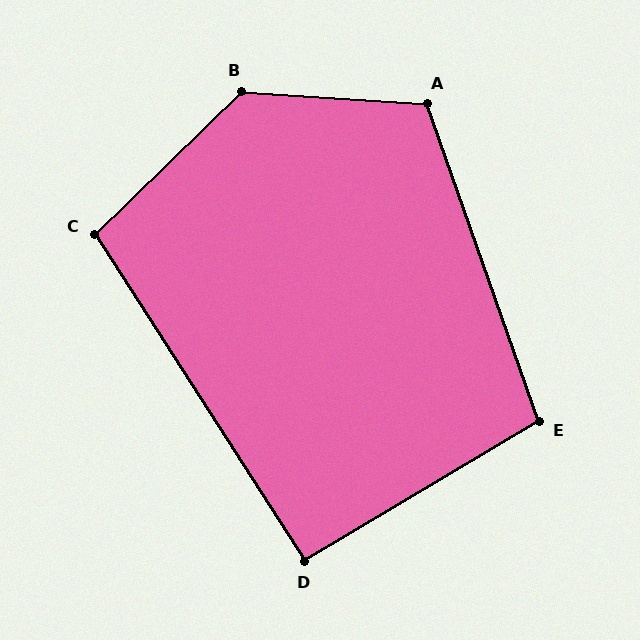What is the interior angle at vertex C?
Approximately 101 degrees (obtuse).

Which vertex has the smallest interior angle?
D, at approximately 92 degrees.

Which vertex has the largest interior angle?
B, at approximately 132 degrees.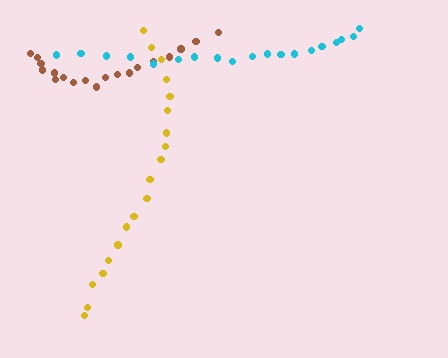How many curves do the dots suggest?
There are 3 distinct paths.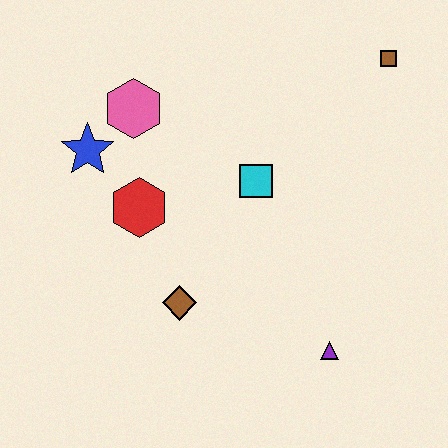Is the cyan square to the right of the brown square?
No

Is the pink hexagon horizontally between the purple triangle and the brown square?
No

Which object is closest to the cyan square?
The red hexagon is closest to the cyan square.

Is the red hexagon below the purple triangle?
No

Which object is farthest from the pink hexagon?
The purple triangle is farthest from the pink hexagon.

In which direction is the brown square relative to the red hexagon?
The brown square is to the right of the red hexagon.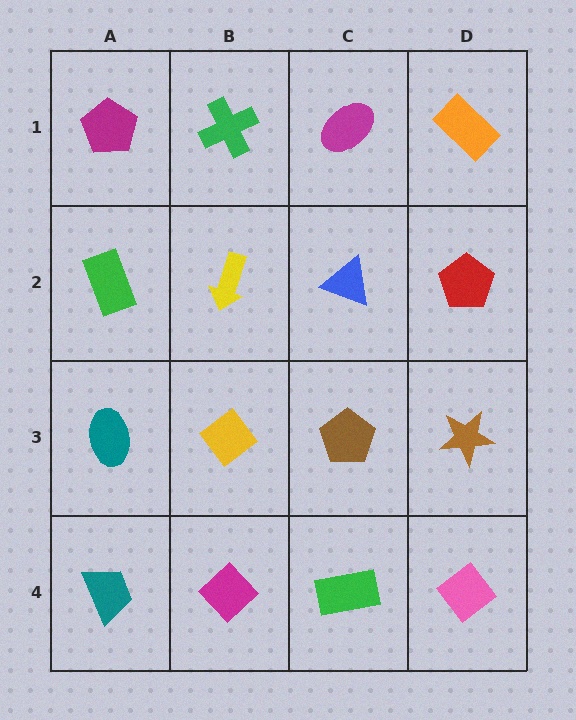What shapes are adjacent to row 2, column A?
A magenta pentagon (row 1, column A), a teal ellipse (row 3, column A), a yellow arrow (row 2, column B).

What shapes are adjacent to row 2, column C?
A magenta ellipse (row 1, column C), a brown pentagon (row 3, column C), a yellow arrow (row 2, column B), a red pentagon (row 2, column D).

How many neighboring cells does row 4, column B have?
3.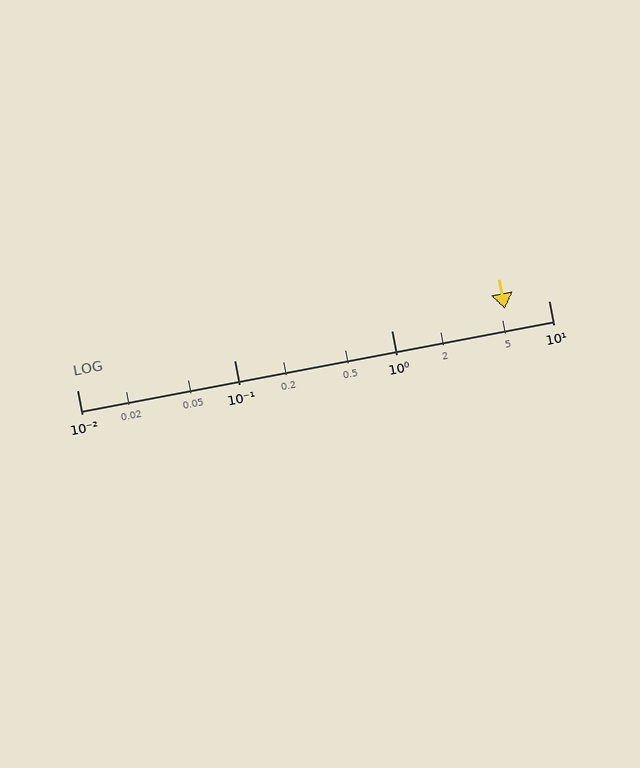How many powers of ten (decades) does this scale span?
The scale spans 3 decades, from 0.01 to 10.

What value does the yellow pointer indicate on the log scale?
The pointer indicates approximately 5.3.